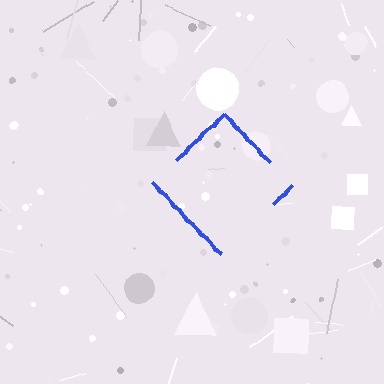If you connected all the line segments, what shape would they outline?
They would outline a diamond.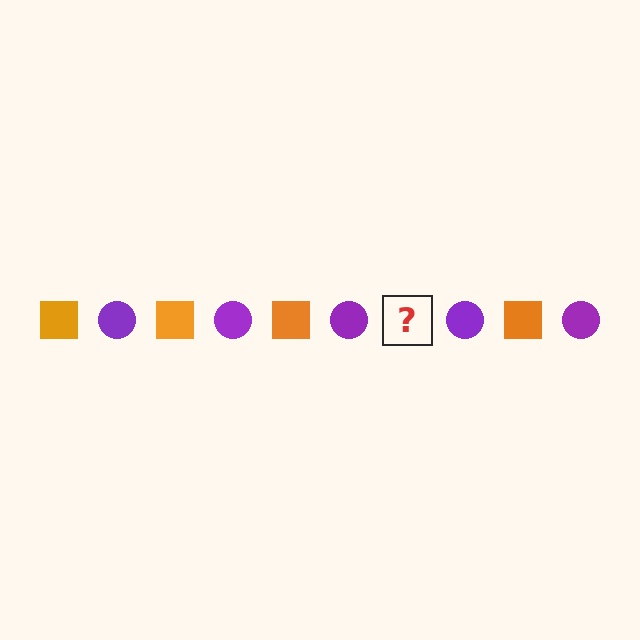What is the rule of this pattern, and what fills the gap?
The rule is that the pattern alternates between orange square and purple circle. The gap should be filled with an orange square.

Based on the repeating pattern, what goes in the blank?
The blank should be an orange square.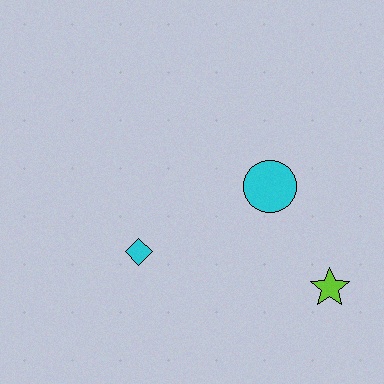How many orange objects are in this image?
There are no orange objects.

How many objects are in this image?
There are 3 objects.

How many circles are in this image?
There is 1 circle.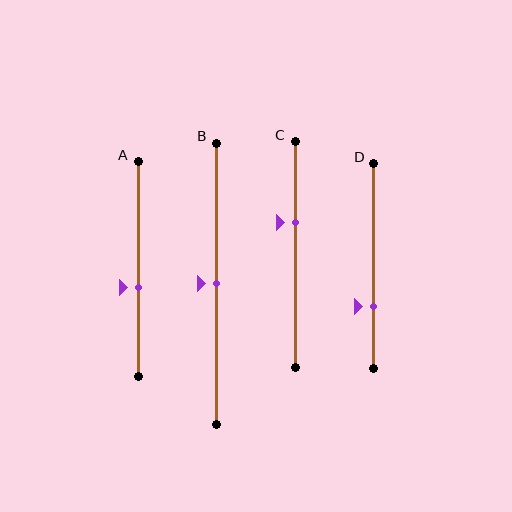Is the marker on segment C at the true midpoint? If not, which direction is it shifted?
No, the marker on segment C is shifted upward by about 14% of the segment length.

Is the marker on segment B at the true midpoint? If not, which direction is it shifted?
Yes, the marker on segment B is at the true midpoint.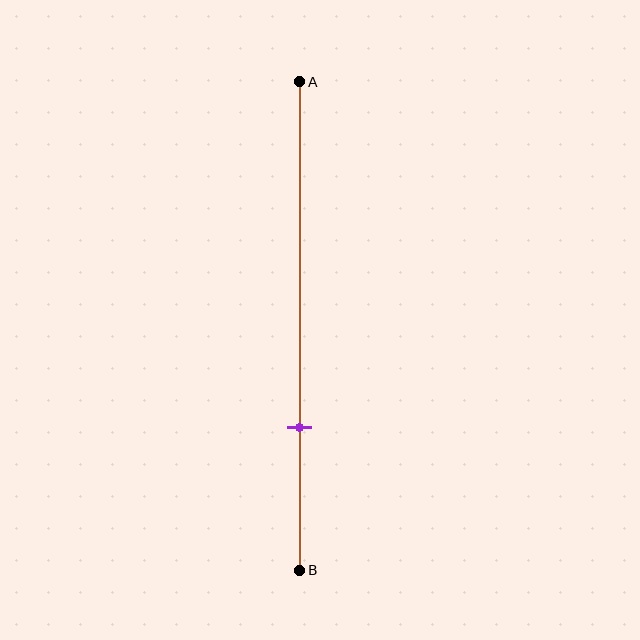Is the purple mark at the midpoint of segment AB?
No, the mark is at about 70% from A, not at the 50% midpoint.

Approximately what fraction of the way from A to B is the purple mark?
The purple mark is approximately 70% of the way from A to B.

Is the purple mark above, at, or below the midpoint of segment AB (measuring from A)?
The purple mark is below the midpoint of segment AB.